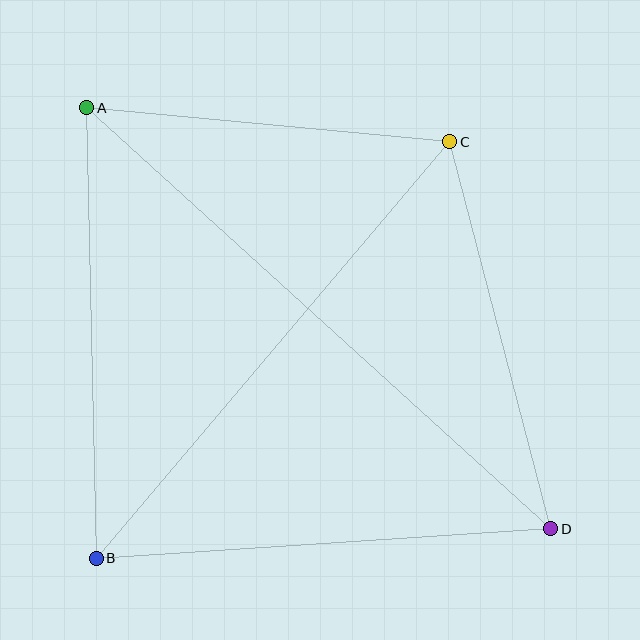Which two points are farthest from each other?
Points A and D are farthest from each other.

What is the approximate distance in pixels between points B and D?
The distance between B and D is approximately 456 pixels.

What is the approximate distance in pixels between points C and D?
The distance between C and D is approximately 400 pixels.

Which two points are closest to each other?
Points A and C are closest to each other.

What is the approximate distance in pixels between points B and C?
The distance between B and C is approximately 546 pixels.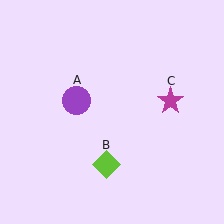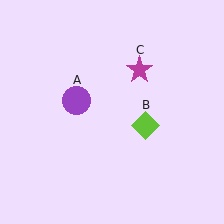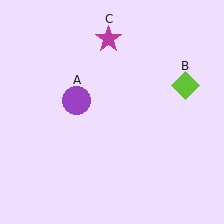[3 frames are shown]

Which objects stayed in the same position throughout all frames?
Purple circle (object A) remained stationary.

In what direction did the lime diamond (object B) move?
The lime diamond (object B) moved up and to the right.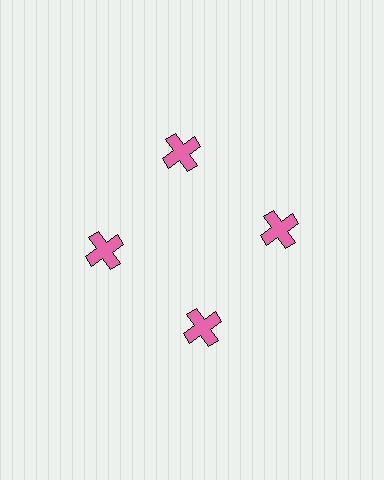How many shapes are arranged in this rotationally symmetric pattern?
There are 4 shapes, arranged in 4 groups of 1.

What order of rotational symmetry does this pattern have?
This pattern has 4-fold rotational symmetry.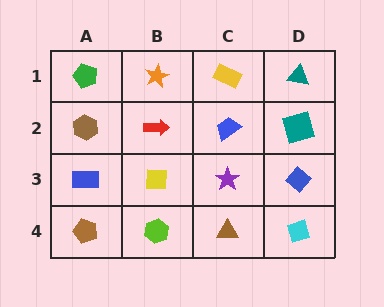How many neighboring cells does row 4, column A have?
2.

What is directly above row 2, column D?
A teal triangle.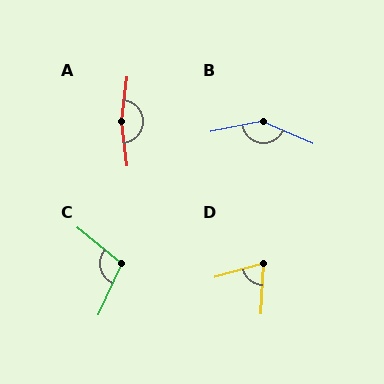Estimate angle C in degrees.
Approximately 104 degrees.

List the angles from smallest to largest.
D (72°), C (104°), B (145°), A (166°).